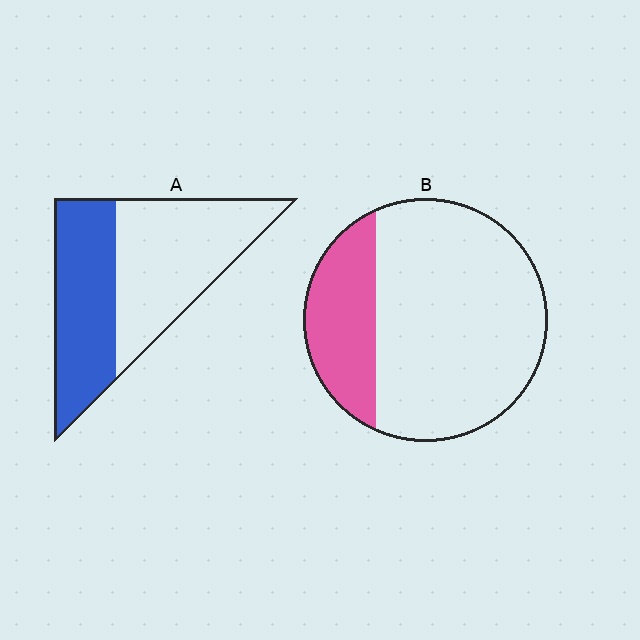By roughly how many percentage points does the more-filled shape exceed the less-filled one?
By roughly 20 percentage points (A over B).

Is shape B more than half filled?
No.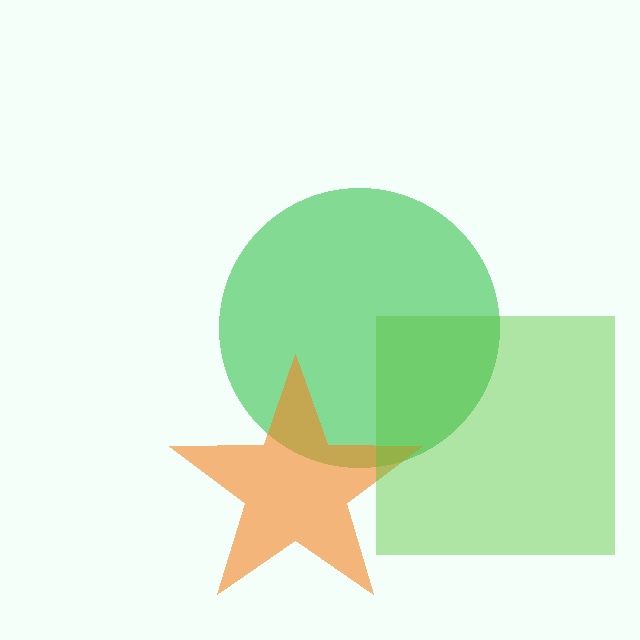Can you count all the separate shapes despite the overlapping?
Yes, there are 3 separate shapes.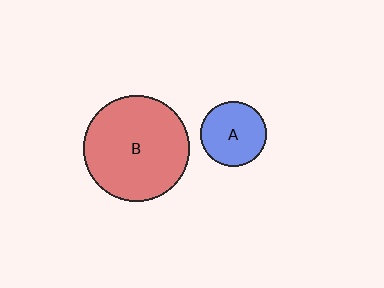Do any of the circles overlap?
No, none of the circles overlap.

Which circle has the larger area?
Circle B (red).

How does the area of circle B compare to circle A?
Approximately 2.6 times.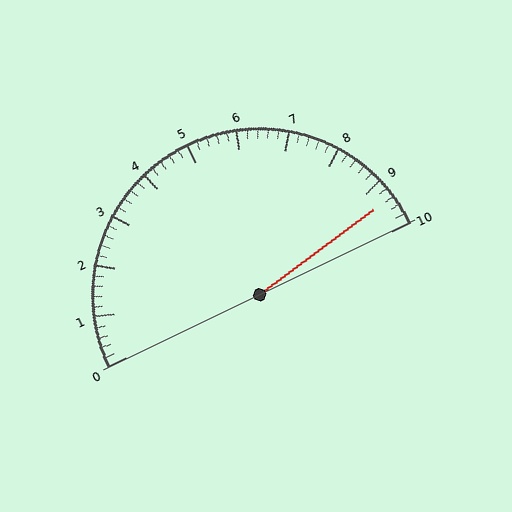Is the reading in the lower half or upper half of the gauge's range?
The reading is in the upper half of the range (0 to 10).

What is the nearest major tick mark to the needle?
The nearest major tick mark is 9.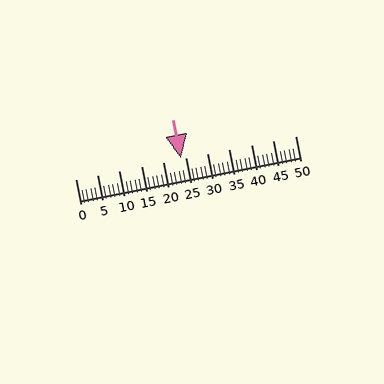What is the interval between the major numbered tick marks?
The major tick marks are spaced 5 units apart.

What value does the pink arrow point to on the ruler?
The pink arrow points to approximately 24.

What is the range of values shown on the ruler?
The ruler shows values from 0 to 50.